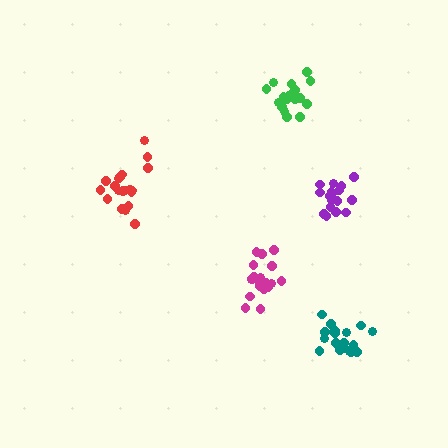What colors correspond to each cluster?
The clusters are colored: purple, red, green, magenta, teal.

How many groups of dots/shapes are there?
There are 5 groups.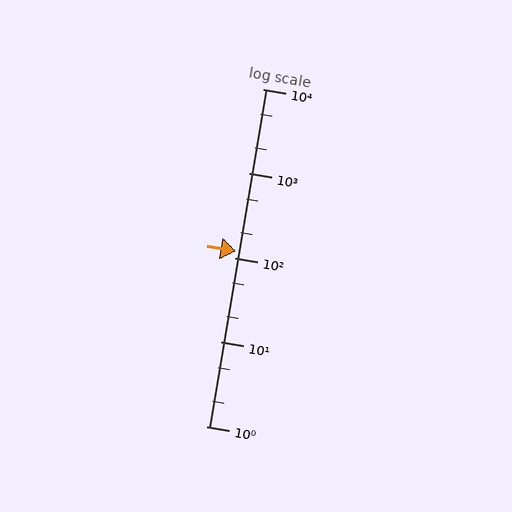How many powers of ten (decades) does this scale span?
The scale spans 4 decades, from 1 to 10000.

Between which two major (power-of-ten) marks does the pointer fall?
The pointer is between 100 and 1000.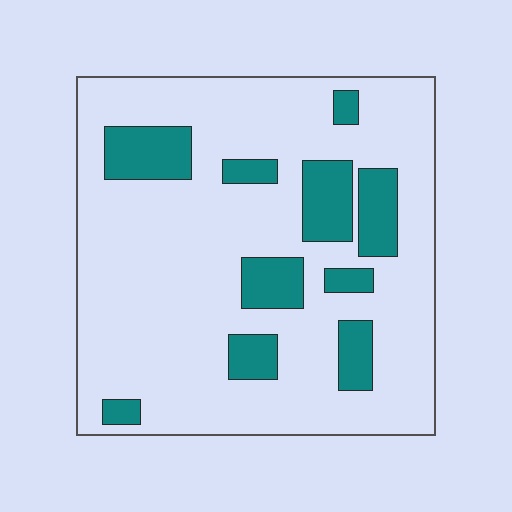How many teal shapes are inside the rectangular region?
10.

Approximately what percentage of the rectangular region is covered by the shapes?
Approximately 20%.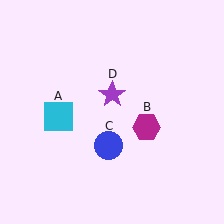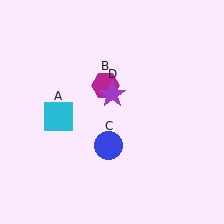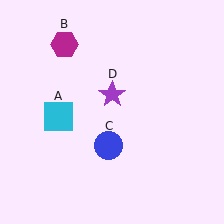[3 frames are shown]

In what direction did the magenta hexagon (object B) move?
The magenta hexagon (object B) moved up and to the left.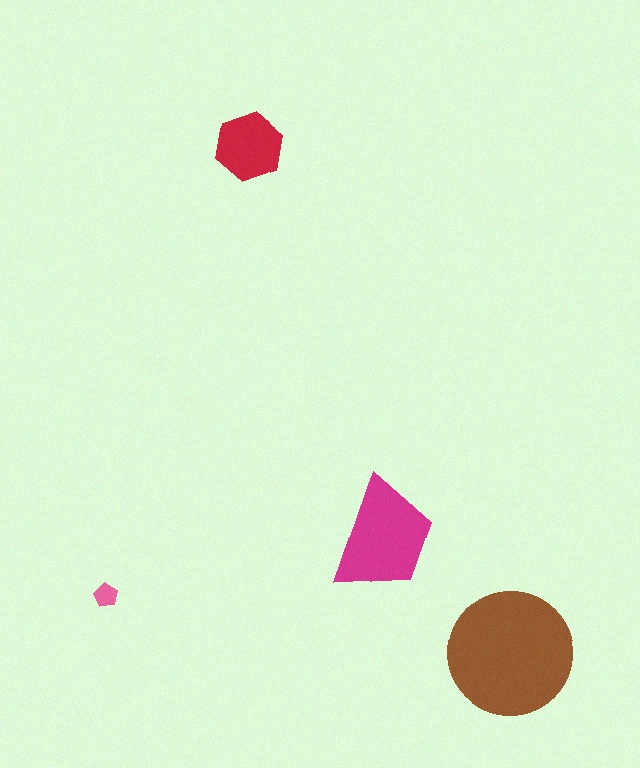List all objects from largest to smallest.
The brown circle, the magenta trapezoid, the red hexagon, the pink pentagon.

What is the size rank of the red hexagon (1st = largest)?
3rd.